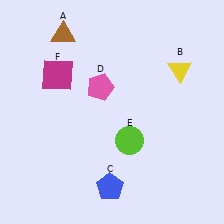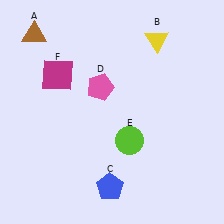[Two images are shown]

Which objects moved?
The objects that moved are: the brown triangle (A), the yellow triangle (B).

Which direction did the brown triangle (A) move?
The brown triangle (A) moved left.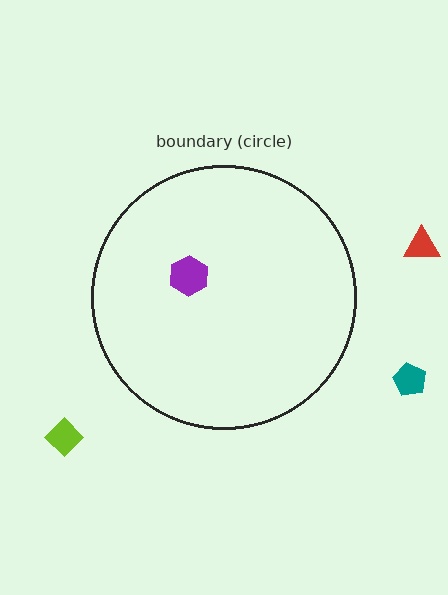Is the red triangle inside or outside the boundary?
Outside.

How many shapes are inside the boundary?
1 inside, 3 outside.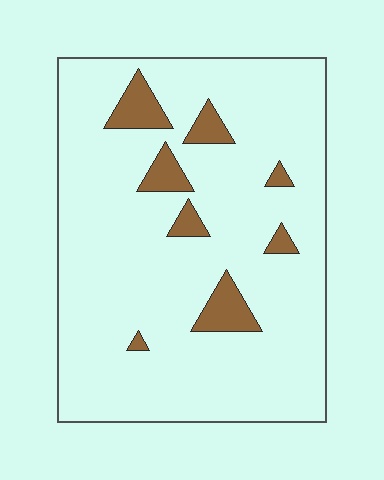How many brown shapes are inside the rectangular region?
8.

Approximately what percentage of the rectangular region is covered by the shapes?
Approximately 10%.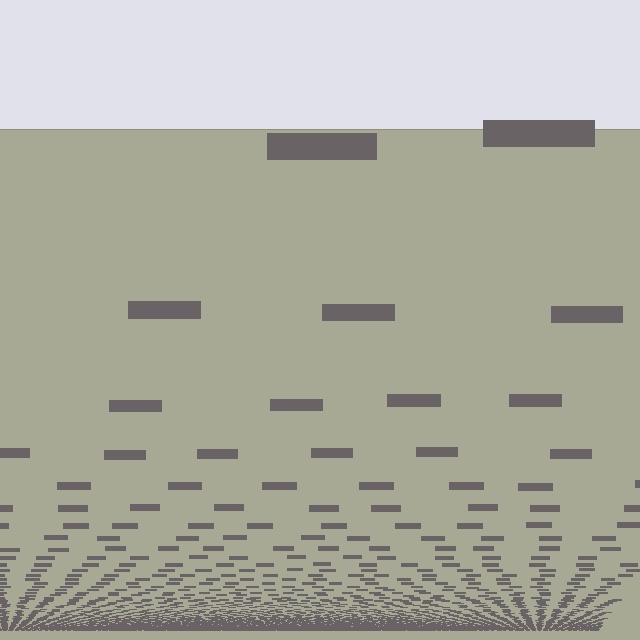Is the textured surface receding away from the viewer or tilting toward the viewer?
The surface appears to tilt toward the viewer. Texture elements get larger and sparser toward the top.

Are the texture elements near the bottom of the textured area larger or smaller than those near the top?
Smaller. The gradient is inverted — elements near the bottom are smaller and denser.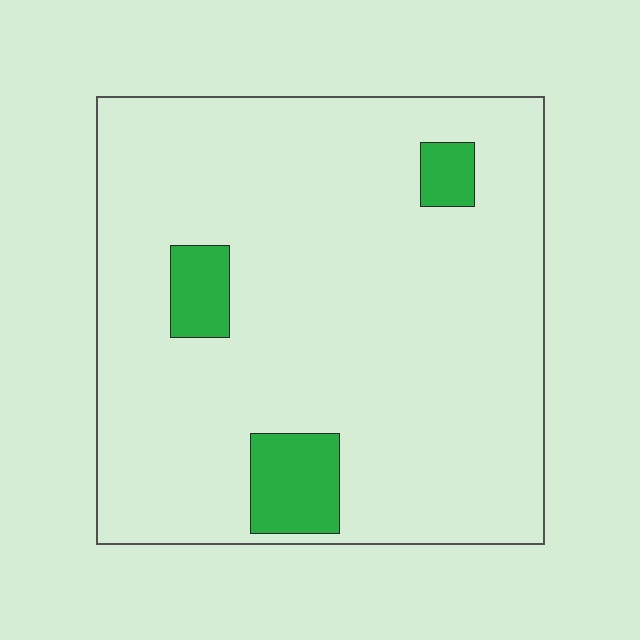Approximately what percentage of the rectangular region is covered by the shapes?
Approximately 10%.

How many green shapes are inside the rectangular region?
3.